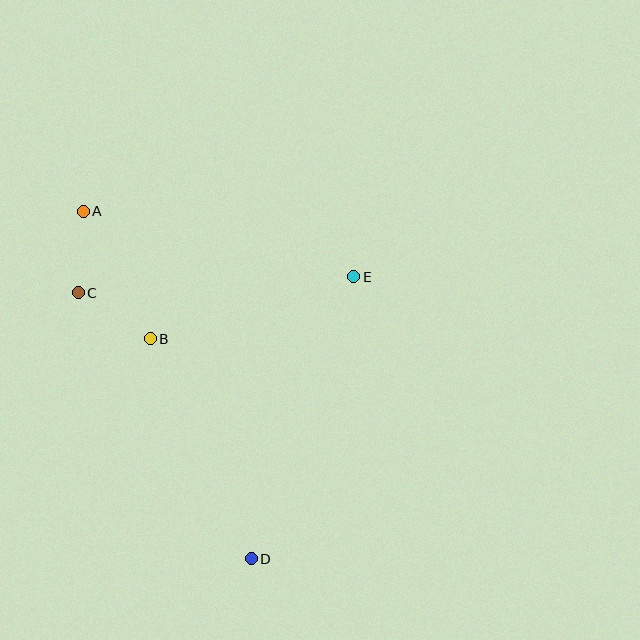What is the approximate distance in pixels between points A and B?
The distance between A and B is approximately 144 pixels.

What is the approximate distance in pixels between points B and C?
The distance between B and C is approximately 86 pixels.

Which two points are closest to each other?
Points A and C are closest to each other.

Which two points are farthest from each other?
Points A and D are farthest from each other.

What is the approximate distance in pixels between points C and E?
The distance between C and E is approximately 276 pixels.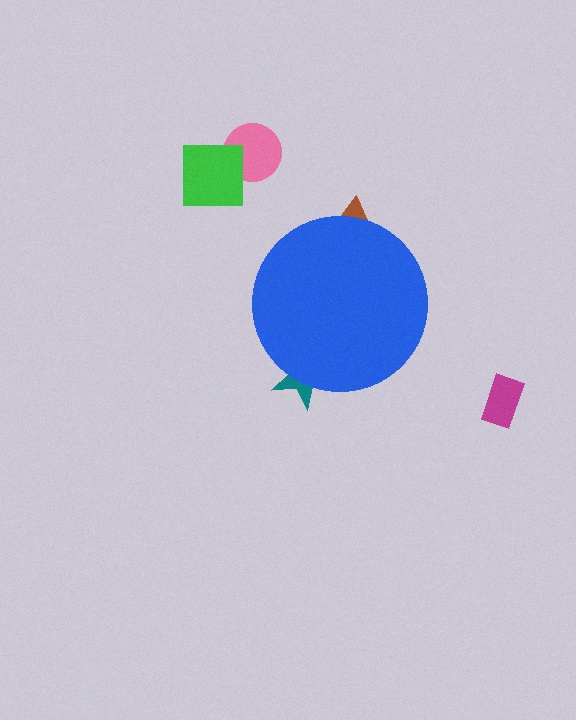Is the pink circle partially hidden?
No, the pink circle is fully visible.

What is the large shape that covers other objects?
A blue circle.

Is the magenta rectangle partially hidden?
No, the magenta rectangle is fully visible.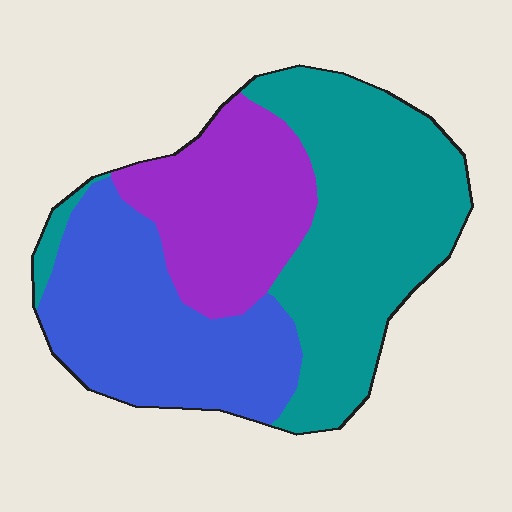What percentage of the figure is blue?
Blue takes up about one third (1/3) of the figure.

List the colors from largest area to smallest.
From largest to smallest: teal, blue, purple.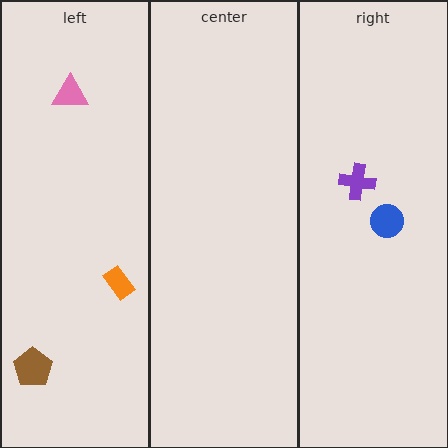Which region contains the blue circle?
The right region.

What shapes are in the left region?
The orange rectangle, the brown pentagon, the pink triangle.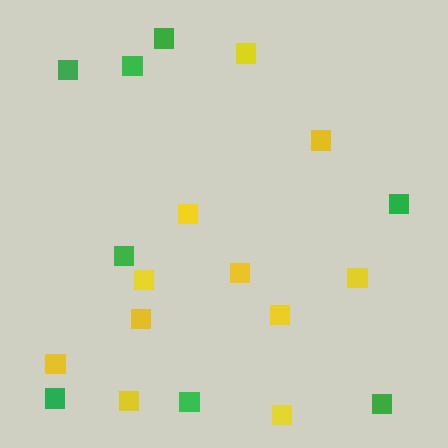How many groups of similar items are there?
There are 2 groups: one group of green squares (8) and one group of yellow squares (11).